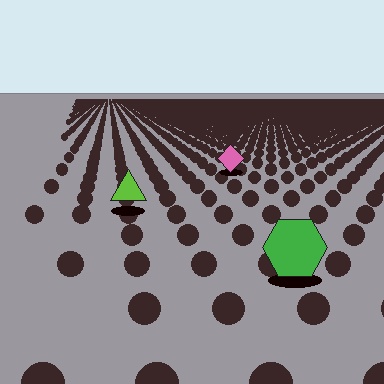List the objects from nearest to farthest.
From nearest to farthest: the green hexagon, the lime triangle, the pink diamond.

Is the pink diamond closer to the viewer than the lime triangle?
No. The lime triangle is closer — you can tell from the texture gradient: the ground texture is coarser near it.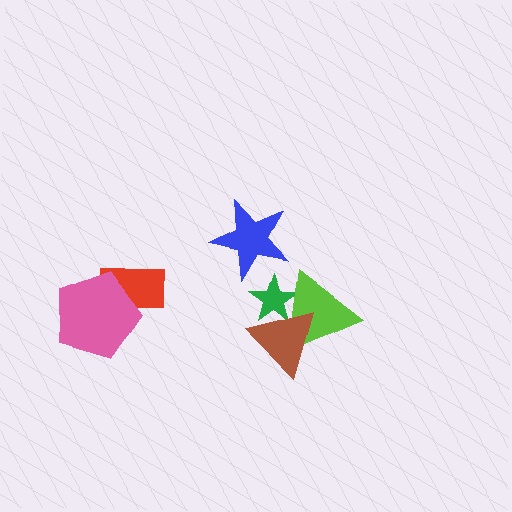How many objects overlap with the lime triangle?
2 objects overlap with the lime triangle.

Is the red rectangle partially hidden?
Yes, it is partially covered by another shape.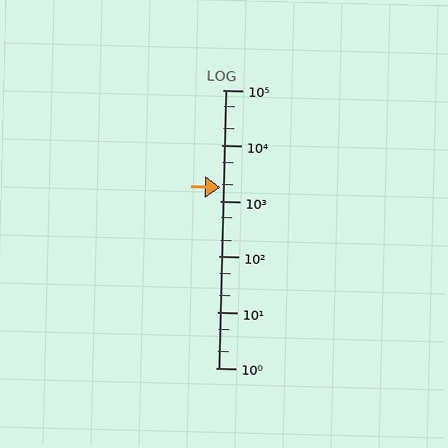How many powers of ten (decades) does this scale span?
The scale spans 5 decades, from 1 to 100000.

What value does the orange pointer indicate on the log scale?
The pointer indicates approximately 1800.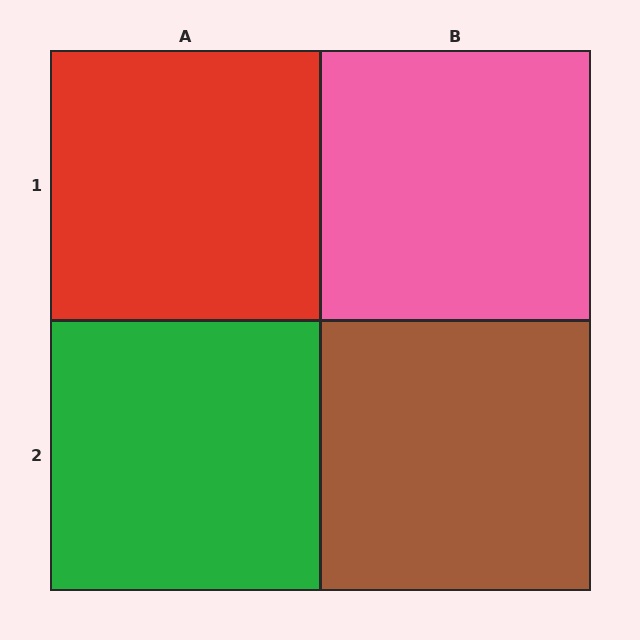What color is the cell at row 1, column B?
Pink.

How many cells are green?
1 cell is green.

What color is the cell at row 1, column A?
Red.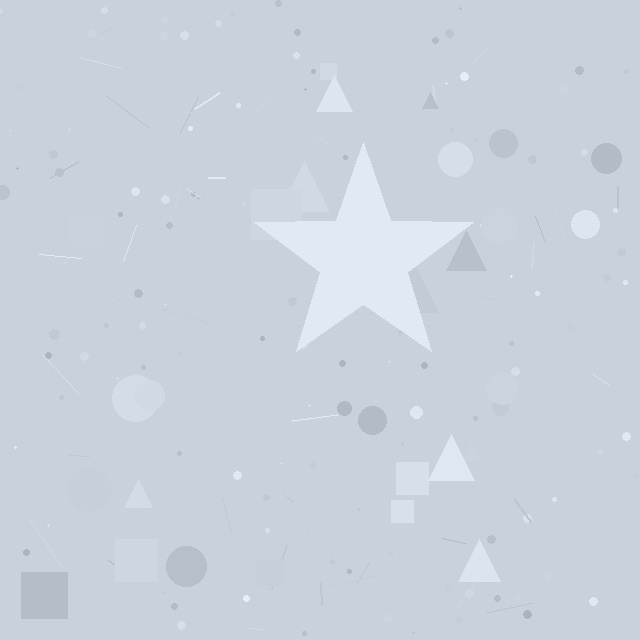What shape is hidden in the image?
A star is hidden in the image.